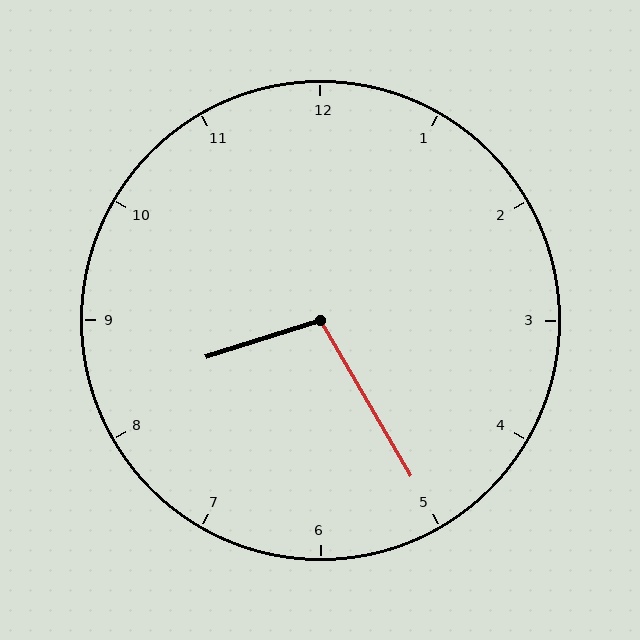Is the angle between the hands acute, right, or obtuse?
It is obtuse.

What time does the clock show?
8:25.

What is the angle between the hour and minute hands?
Approximately 102 degrees.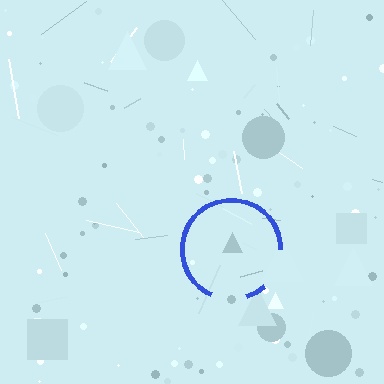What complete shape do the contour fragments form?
The contour fragments form a circle.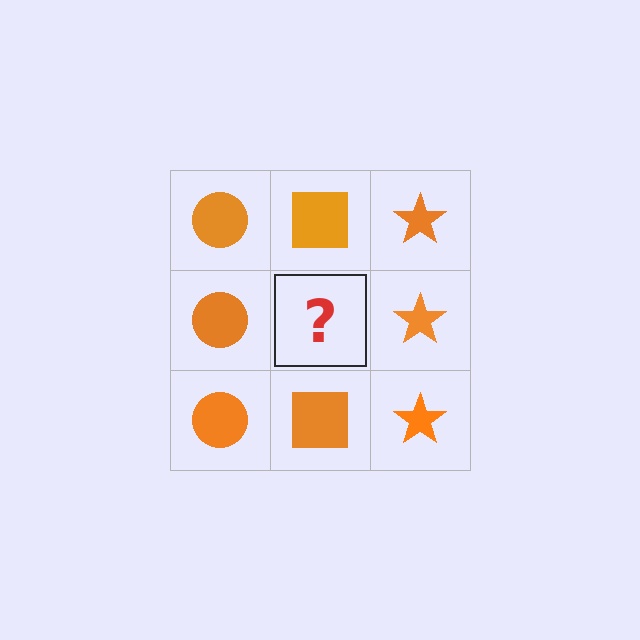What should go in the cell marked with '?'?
The missing cell should contain an orange square.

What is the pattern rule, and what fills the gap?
The rule is that each column has a consistent shape. The gap should be filled with an orange square.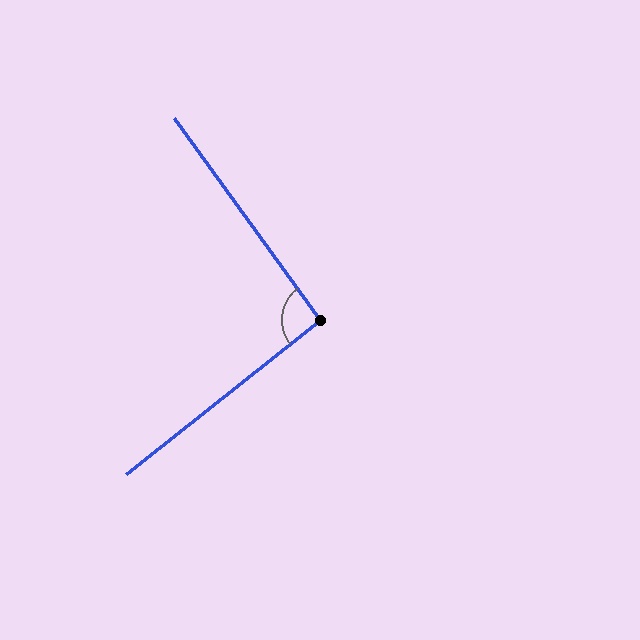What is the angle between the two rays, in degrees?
Approximately 93 degrees.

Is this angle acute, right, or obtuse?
It is approximately a right angle.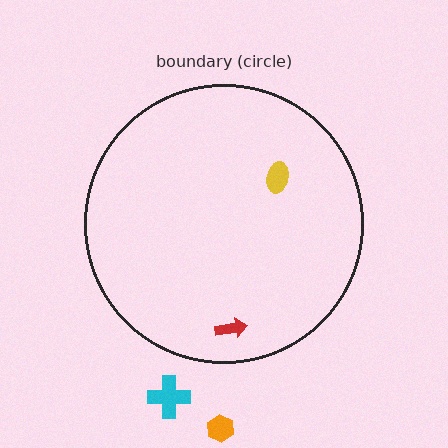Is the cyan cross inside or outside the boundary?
Outside.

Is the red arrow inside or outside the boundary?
Inside.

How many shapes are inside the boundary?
2 inside, 2 outside.